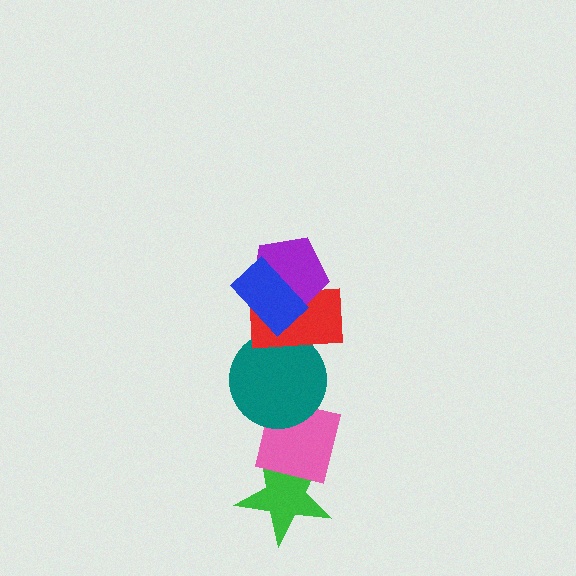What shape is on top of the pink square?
The teal circle is on top of the pink square.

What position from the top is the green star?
The green star is 6th from the top.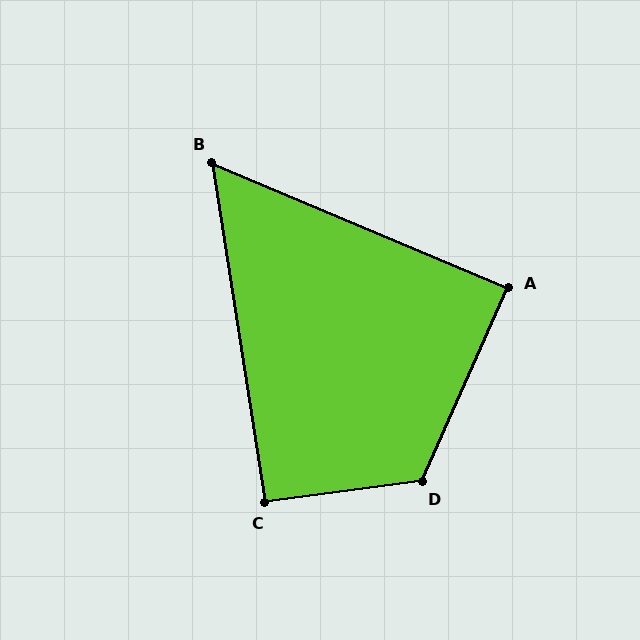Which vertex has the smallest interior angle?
B, at approximately 58 degrees.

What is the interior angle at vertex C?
Approximately 91 degrees (approximately right).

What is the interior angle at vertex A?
Approximately 89 degrees (approximately right).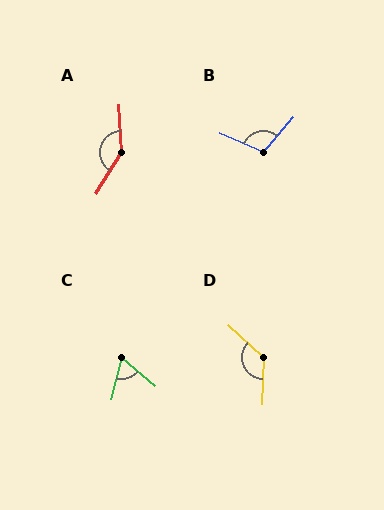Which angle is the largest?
A, at approximately 145 degrees.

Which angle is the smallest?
C, at approximately 64 degrees.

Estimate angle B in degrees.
Approximately 107 degrees.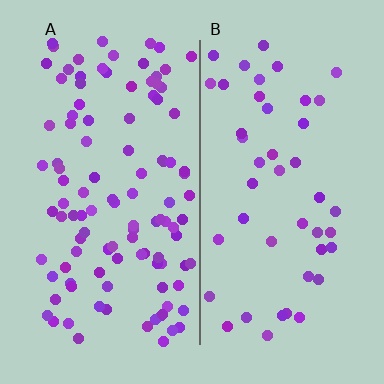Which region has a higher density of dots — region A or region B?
A (the left).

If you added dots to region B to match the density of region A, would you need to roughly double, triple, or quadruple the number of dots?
Approximately double.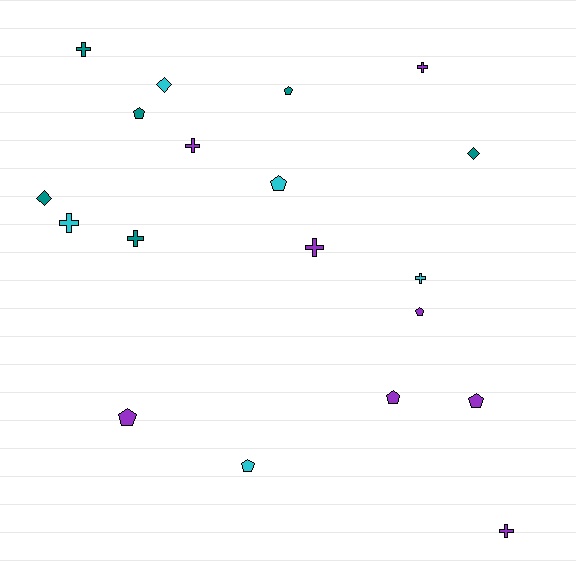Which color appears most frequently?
Purple, with 8 objects.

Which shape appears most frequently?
Pentagon, with 8 objects.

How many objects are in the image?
There are 19 objects.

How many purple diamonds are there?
There are no purple diamonds.